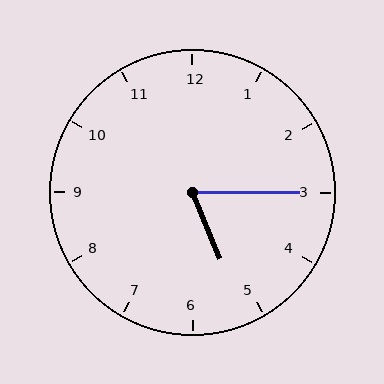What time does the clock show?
5:15.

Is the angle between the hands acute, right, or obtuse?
It is acute.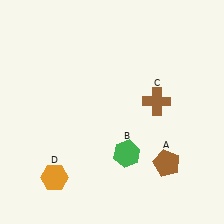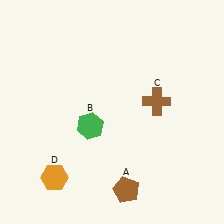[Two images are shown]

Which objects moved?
The objects that moved are: the brown pentagon (A), the green hexagon (B).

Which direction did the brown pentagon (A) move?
The brown pentagon (A) moved left.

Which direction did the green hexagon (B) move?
The green hexagon (B) moved left.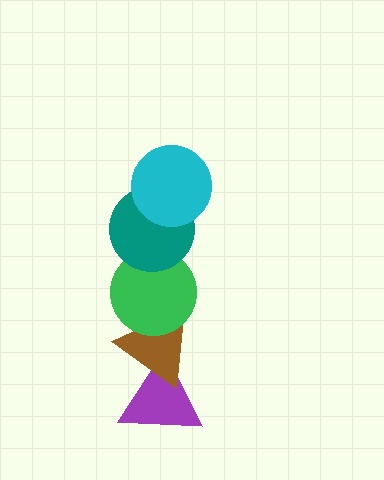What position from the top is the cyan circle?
The cyan circle is 1st from the top.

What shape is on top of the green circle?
The teal circle is on top of the green circle.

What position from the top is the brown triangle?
The brown triangle is 4th from the top.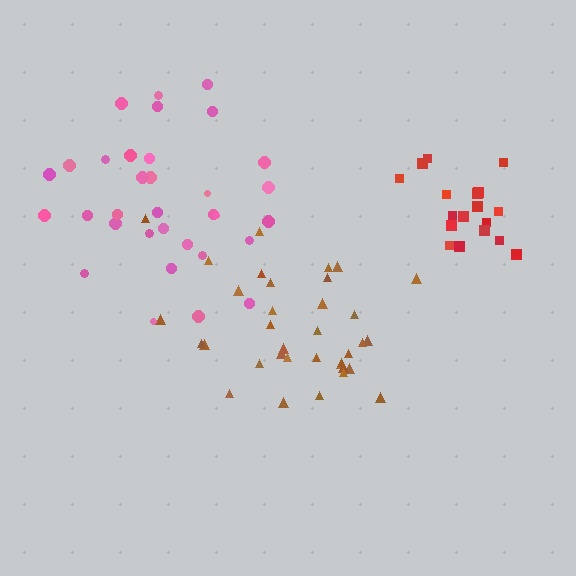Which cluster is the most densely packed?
Red.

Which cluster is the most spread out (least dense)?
Pink.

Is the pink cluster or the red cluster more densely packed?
Red.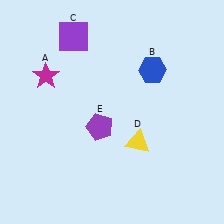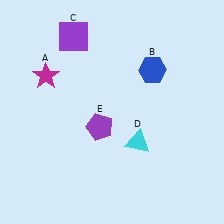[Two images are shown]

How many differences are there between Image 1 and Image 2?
There is 1 difference between the two images.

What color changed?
The triangle (D) changed from yellow in Image 1 to cyan in Image 2.